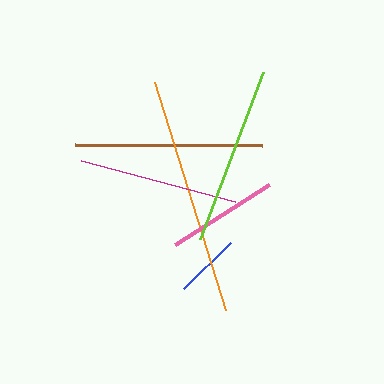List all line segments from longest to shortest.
From longest to shortest: orange, brown, lime, magenta, pink, blue.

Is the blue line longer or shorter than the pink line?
The pink line is longer than the blue line.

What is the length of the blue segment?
The blue segment is approximately 66 pixels long.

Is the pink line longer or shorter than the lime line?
The lime line is longer than the pink line.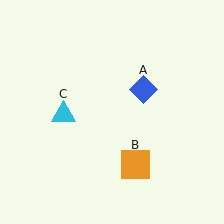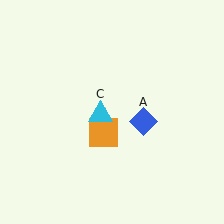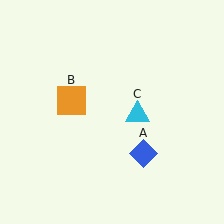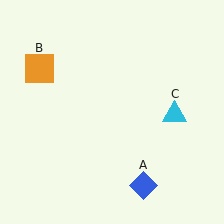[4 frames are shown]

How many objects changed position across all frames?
3 objects changed position: blue diamond (object A), orange square (object B), cyan triangle (object C).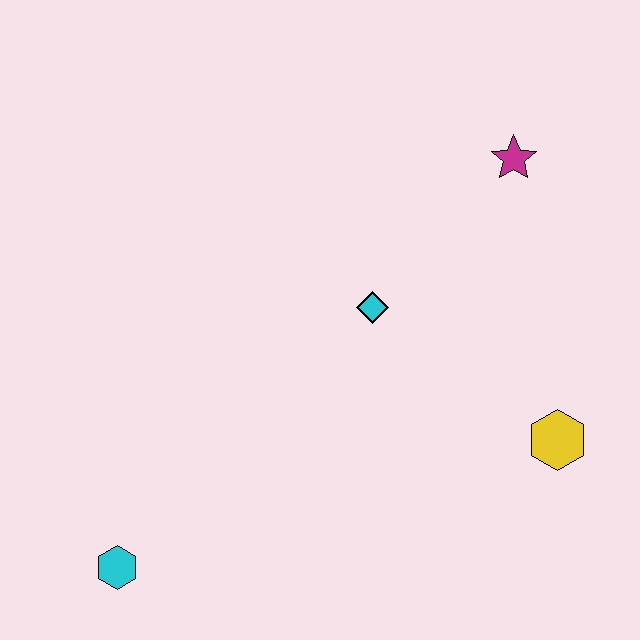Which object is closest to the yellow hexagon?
The cyan diamond is closest to the yellow hexagon.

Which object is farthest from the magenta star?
The cyan hexagon is farthest from the magenta star.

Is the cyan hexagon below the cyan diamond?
Yes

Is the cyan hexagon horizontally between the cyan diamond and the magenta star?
No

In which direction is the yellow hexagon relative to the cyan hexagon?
The yellow hexagon is to the right of the cyan hexagon.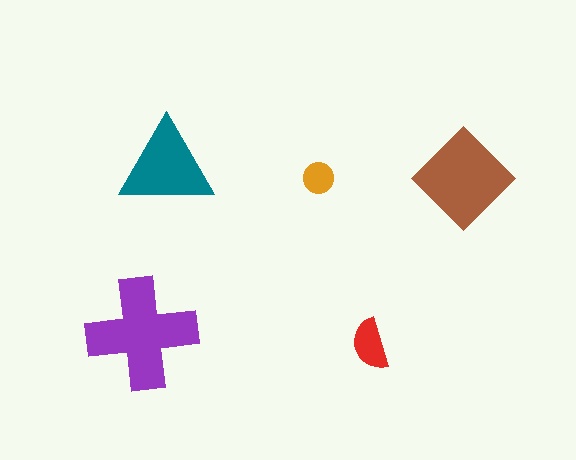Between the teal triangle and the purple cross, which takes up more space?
The purple cross.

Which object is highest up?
The teal triangle is topmost.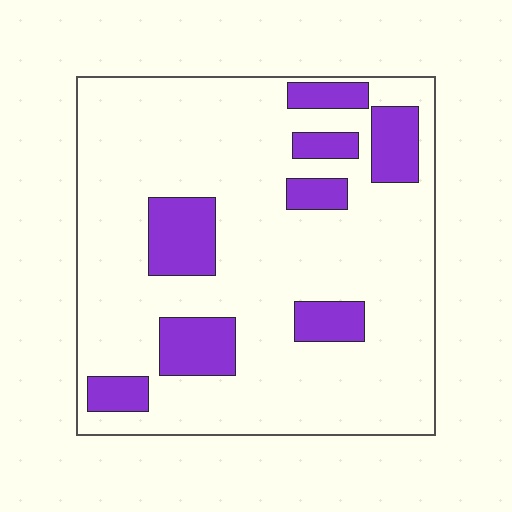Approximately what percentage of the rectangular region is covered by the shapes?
Approximately 20%.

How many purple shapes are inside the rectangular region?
8.